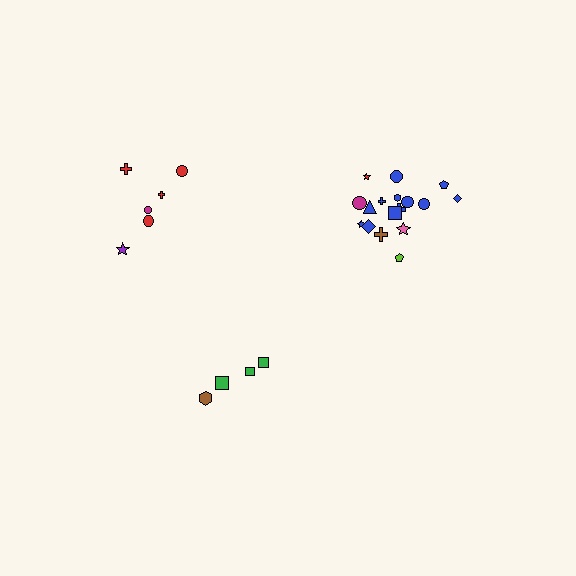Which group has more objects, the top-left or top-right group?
The top-right group.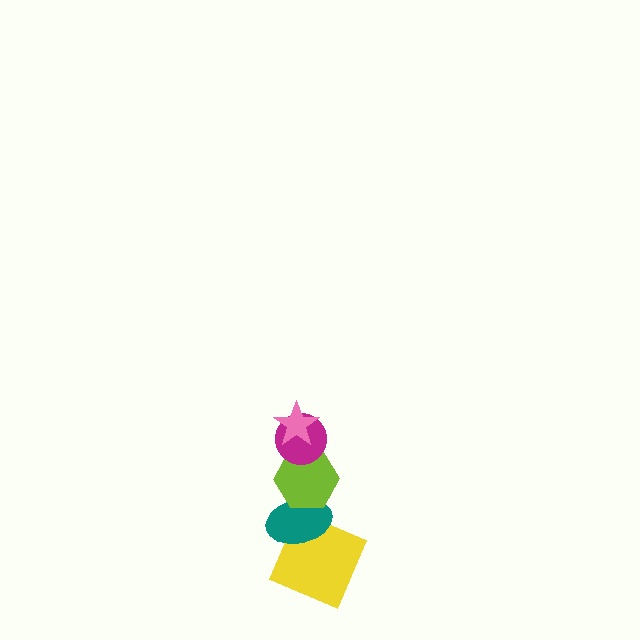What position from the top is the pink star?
The pink star is 1st from the top.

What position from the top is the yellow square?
The yellow square is 5th from the top.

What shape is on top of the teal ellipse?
The lime hexagon is on top of the teal ellipse.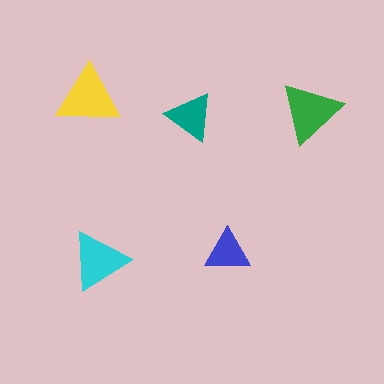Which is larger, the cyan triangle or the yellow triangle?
The yellow one.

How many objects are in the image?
There are 5 objects in the image.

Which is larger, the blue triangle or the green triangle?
The green one.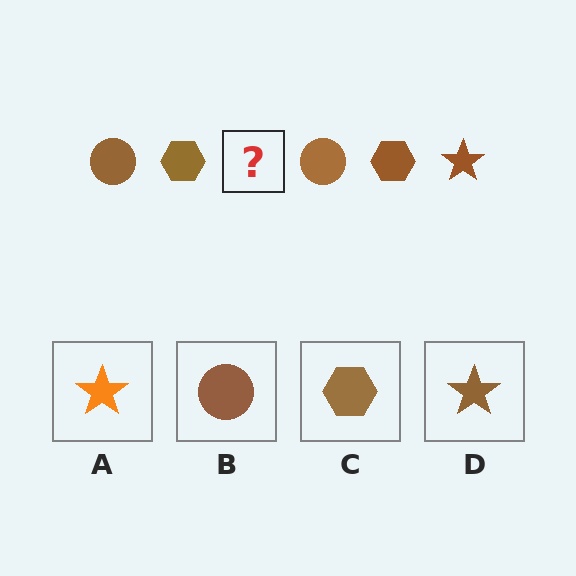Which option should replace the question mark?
Option D.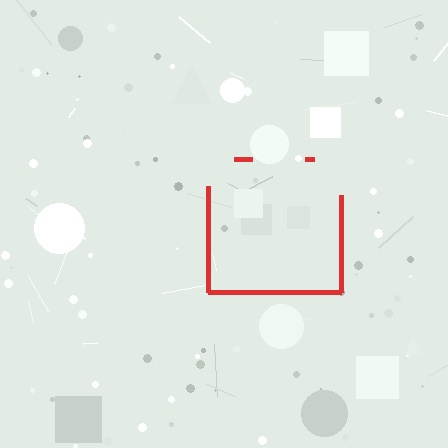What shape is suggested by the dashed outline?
The dashed outline suggests a square.